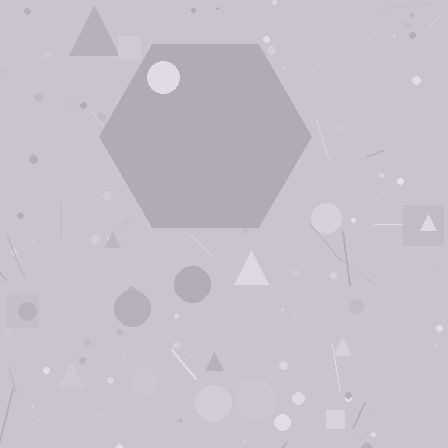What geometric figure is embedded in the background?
A hexagon is embedded in the background.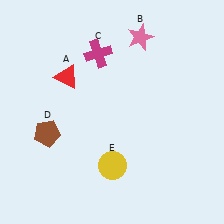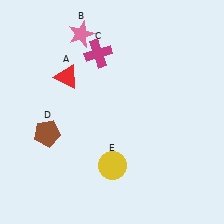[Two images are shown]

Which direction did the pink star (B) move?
The pink star (B) moved left.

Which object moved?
The pink star (B) moved left.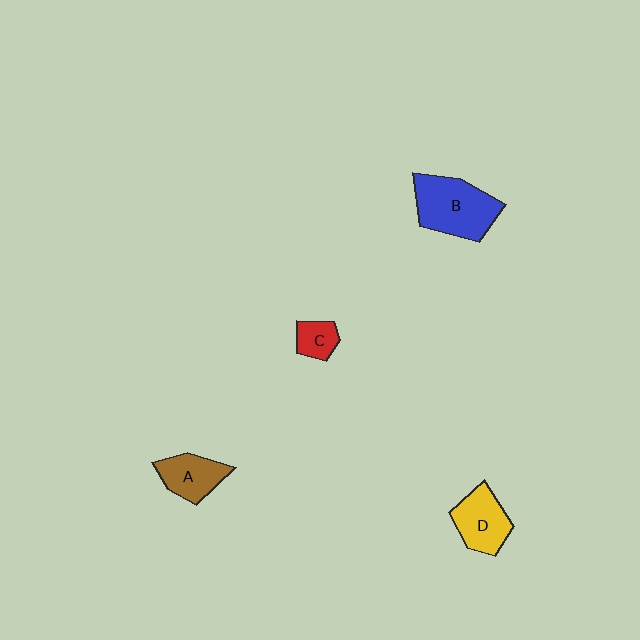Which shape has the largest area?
Shape B (blue).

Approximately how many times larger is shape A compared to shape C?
Approximately 1.7 times.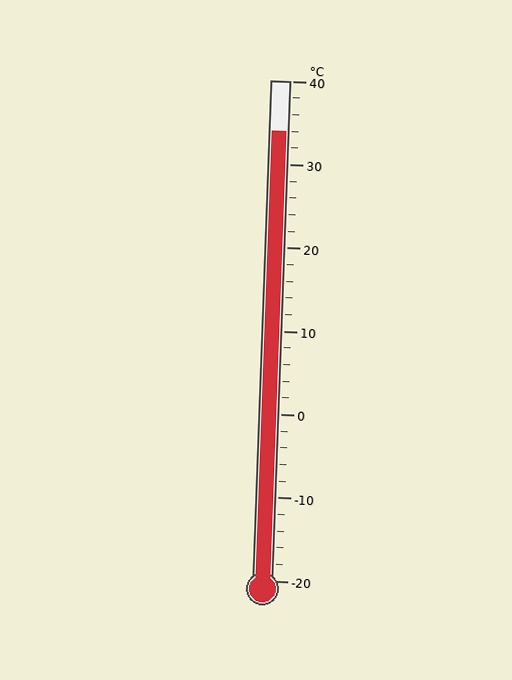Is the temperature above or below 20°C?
The temperature is above 20°C.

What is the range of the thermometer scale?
The thermometer scale ranges from -20°C to 40°C.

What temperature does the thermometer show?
The thermometer shows approximately 34°C.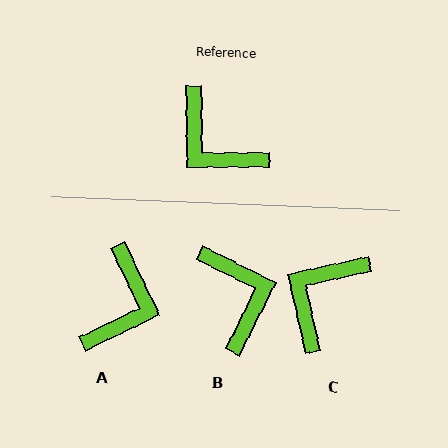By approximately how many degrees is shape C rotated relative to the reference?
Approximately 78 degrees clockwise.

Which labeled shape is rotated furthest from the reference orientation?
B, about 153 degrees away.